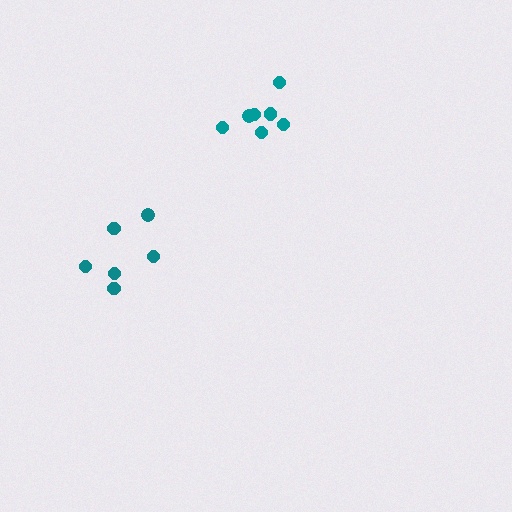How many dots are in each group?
Group 1: 6 dots, Group 2: 7 dots (13 total).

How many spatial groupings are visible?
There are 2 spatial groupings.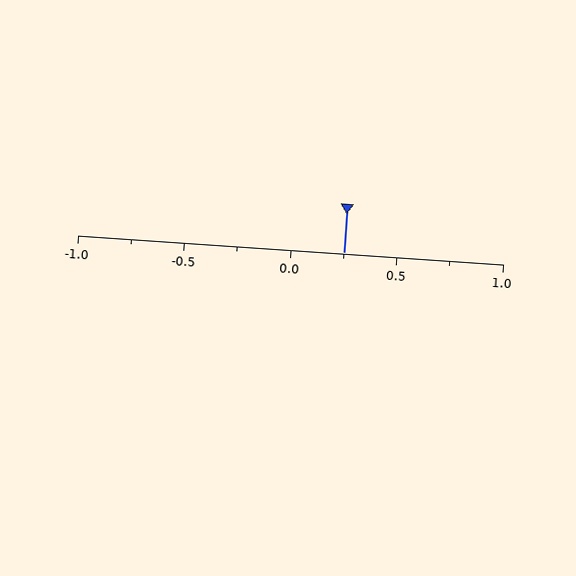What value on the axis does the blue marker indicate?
The marker indicates approximately 0.25.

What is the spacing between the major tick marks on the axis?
The major ticks are spaced 0.5 apart.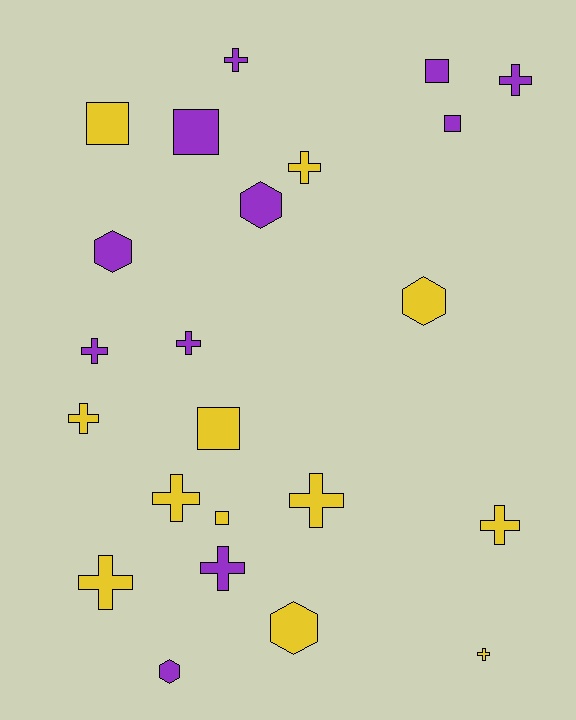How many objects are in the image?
There are 23 objects.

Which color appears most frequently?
Yellow, with 12 objects.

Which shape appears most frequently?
Cross, with 12 objects.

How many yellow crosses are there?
There are 7 yellow crosses.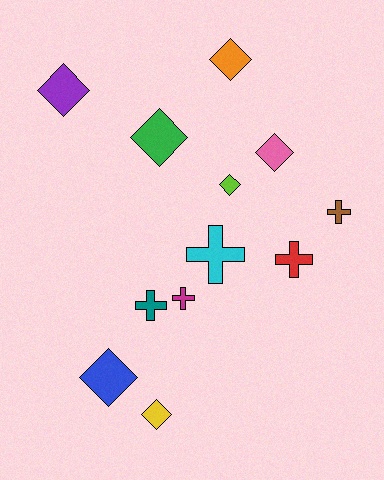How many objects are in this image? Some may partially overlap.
There are 12 objects.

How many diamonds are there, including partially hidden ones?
There are 7 diamonds.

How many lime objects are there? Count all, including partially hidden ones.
There is 1 lime object.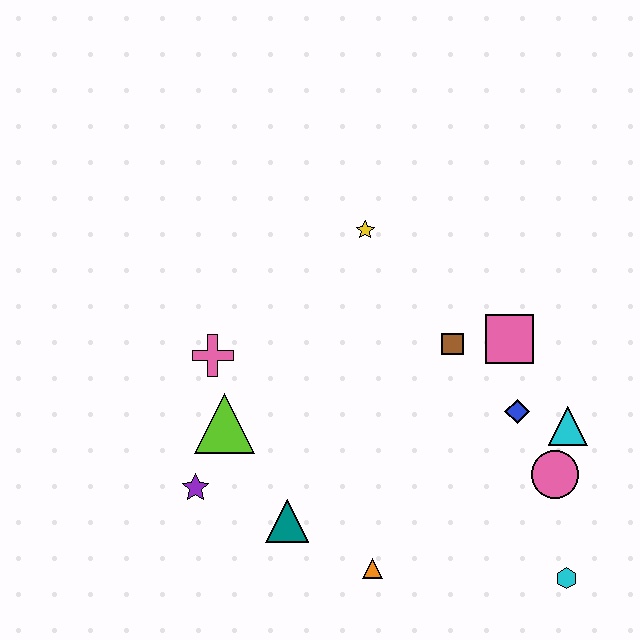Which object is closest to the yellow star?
The brown square is closest to the yellow star.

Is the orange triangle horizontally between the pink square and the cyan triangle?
No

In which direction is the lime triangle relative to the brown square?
The lime triangle is to the left of the brown square.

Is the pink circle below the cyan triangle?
Yes